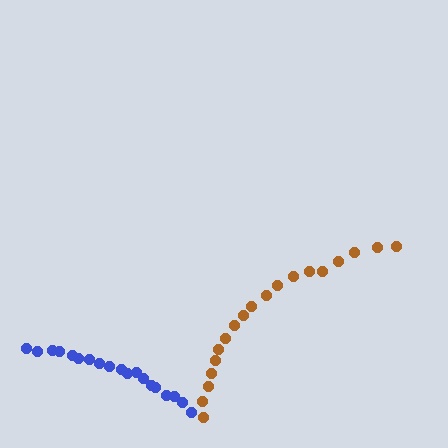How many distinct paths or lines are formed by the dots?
There are 2 distinct paths.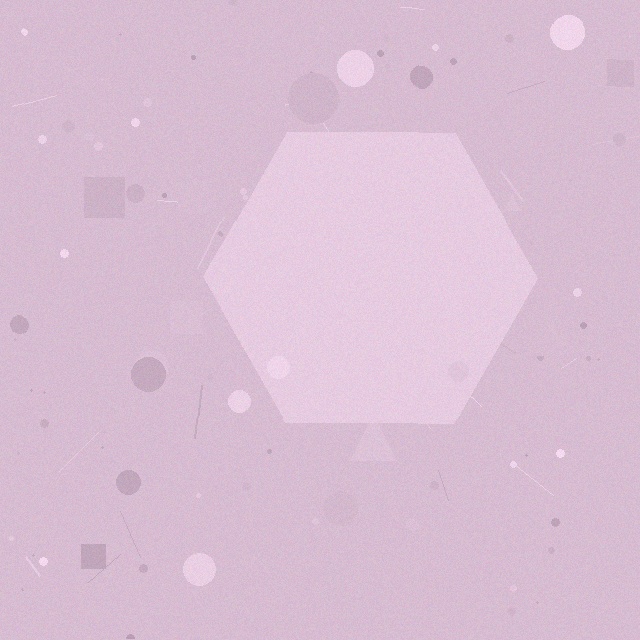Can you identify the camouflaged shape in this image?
The camouflaged shape is a hexagon.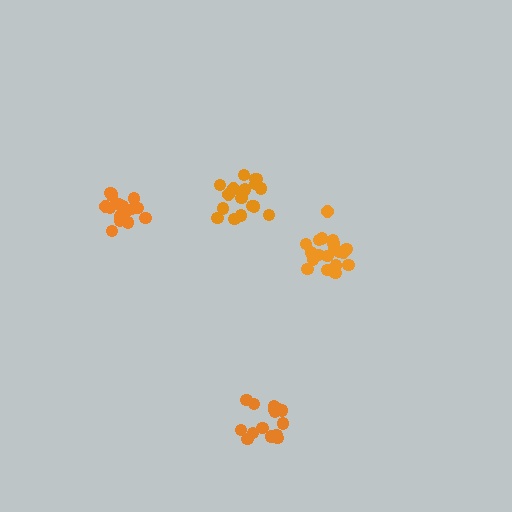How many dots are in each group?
Group 1: 15 dots, Group 2: 19 dots, Group 3: 19 dots, Group 4: 18 dots (71 total).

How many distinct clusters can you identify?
There are 4 distinct clusters.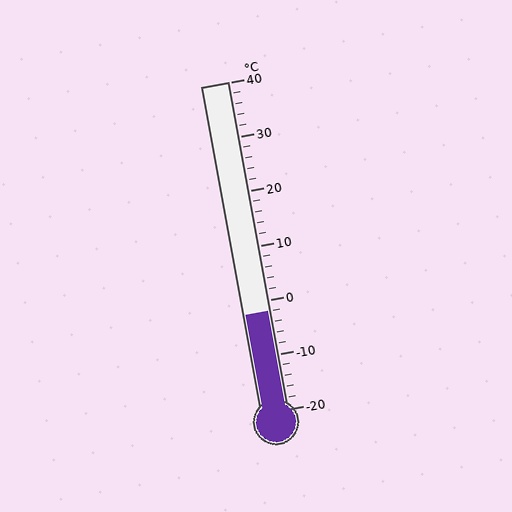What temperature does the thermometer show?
The thermometer shows approximately -2°C.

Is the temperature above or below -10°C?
The temperature is above -10°C.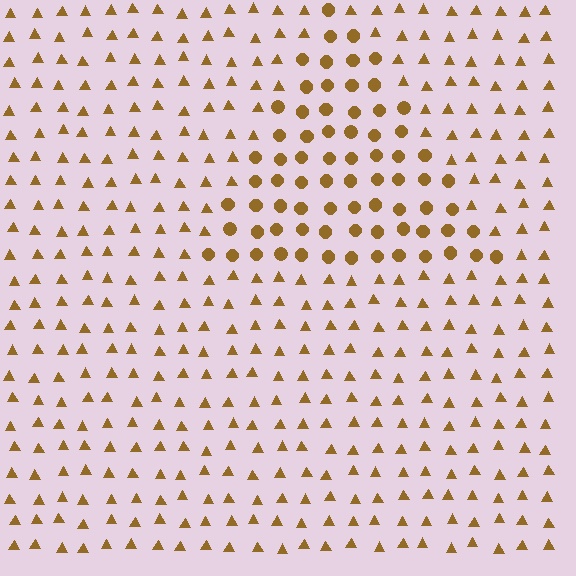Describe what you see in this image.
The image is filled with small brown elements arranged in a uniform grid. A triangle-shaped region contains circles, while the surrounding area contains triangles. The boundary is defined purely by the change in element shape.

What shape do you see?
I see a triangle.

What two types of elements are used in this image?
The image uses circles inside the triangle region and triangles outside it.